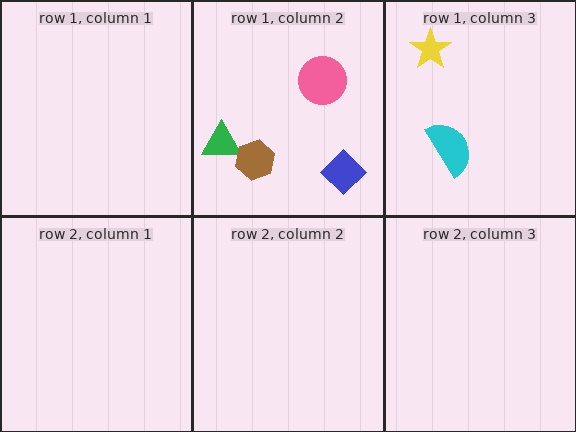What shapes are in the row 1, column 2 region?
The blue diamond, the pink circle, the green triangle, the brown hexagon.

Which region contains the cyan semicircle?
The row 1, column 3 region.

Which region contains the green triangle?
The row 1, column 2 region.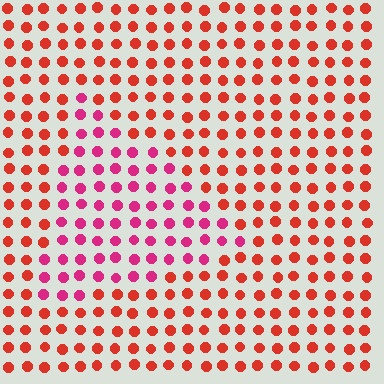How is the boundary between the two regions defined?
The boundary is defined purely by a slight shift in hue (about 36 degrees). Spacing, size, and orientation are identical on both sides.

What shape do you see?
I see a triangle.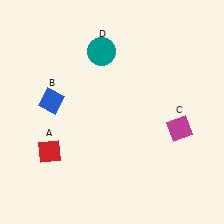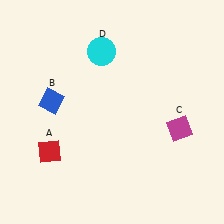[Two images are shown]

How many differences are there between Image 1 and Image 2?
There is 1 difference between the two images.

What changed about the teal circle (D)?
In Image 1, D is teal. In Image 2, it changed to cyan.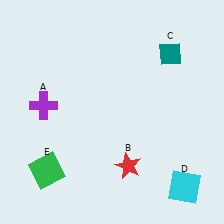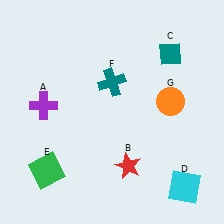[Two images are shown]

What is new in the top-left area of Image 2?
A teal cross (F) was added in the top-left area of Image 2.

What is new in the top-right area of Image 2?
An orange circle (G) was added in the top-right area of Image 2.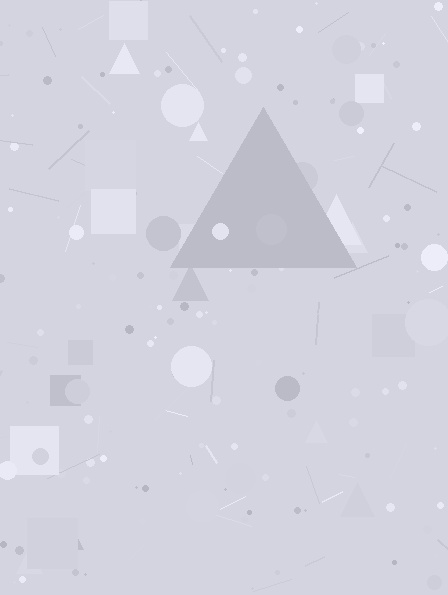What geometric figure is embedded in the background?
A triangle is embedded in the background.